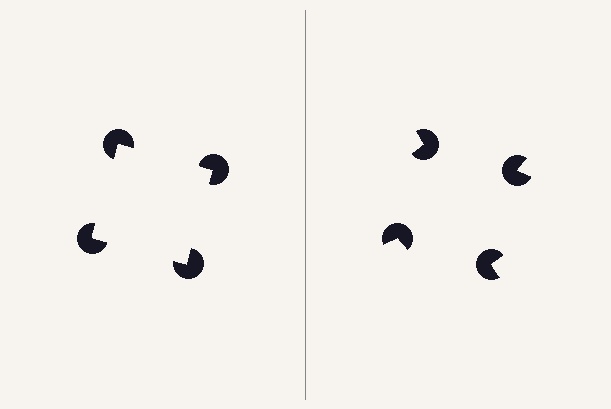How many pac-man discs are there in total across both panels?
8 — 4 on each side.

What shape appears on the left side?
An illusory square.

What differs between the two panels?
The pac-man discs are positioned identically on both sides; only the wedge orientations differ. On the left they align to a square; on the right they are misaligned.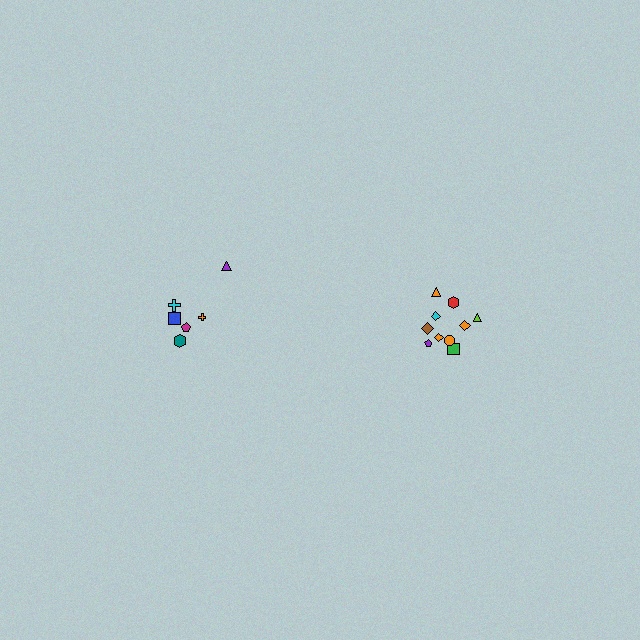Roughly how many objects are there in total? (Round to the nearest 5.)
Roughly 15 objects in total.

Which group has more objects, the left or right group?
The right group.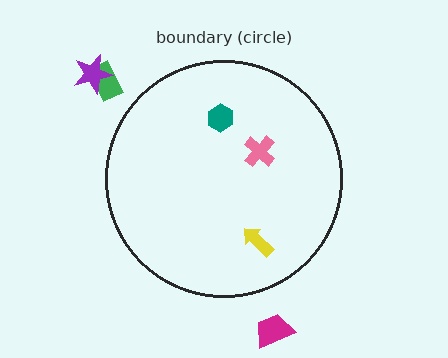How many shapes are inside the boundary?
3 inside, 3 outside.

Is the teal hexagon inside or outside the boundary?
Inside.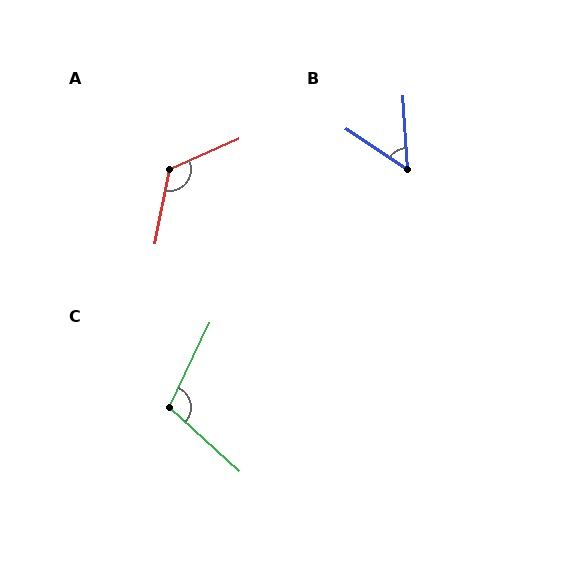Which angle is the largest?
A, at approximately 125 degrees.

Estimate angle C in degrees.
Approximately 107 degrees.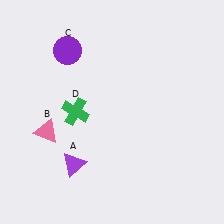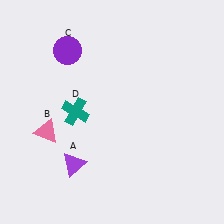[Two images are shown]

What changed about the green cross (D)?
In Image 1, D is green. In Image 2, it changed to teal.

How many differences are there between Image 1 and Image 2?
There is 1 difference between the two images.